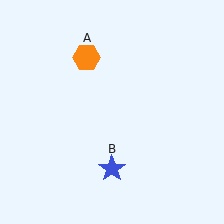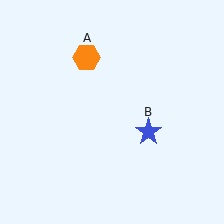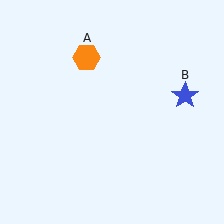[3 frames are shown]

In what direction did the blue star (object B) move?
The blue star (object B) moved up and to the right.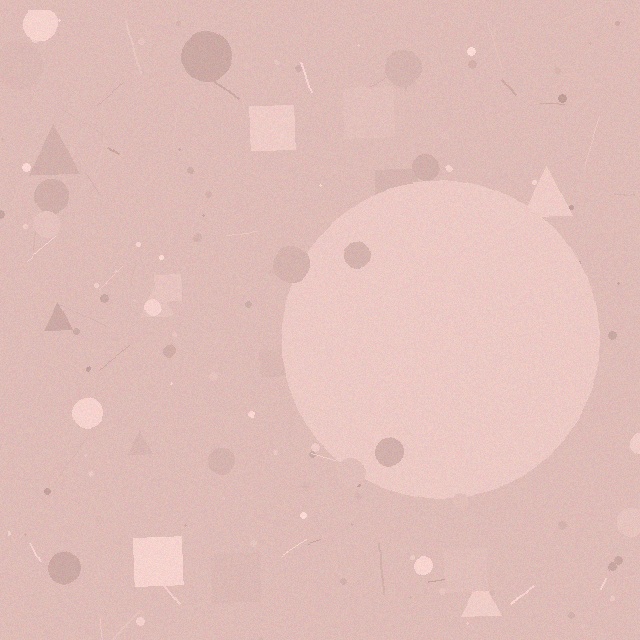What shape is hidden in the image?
A circle is hidden in the image.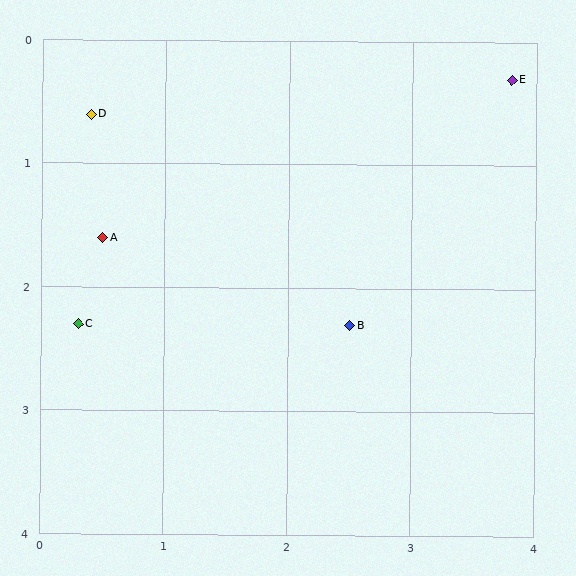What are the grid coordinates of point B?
Point B is at approximately (2.5, 2.3).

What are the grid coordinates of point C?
Point C is at approximately (0.3, 2.3).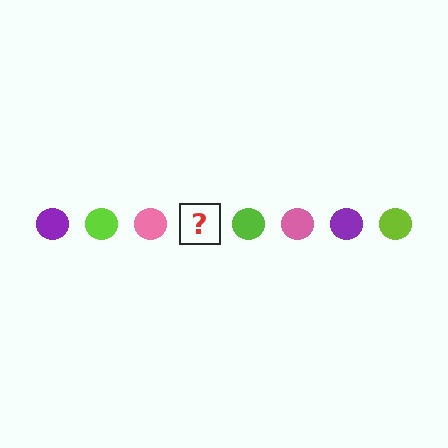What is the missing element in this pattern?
The missing element is a purple circle.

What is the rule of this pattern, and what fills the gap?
The rule is that the pattern cycles through purple, lime, pink circles. The gap should be filled with a purple circle.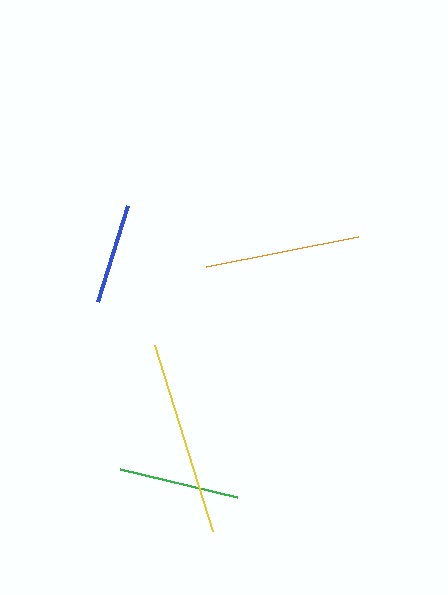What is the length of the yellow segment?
The yellow segment is approximately 195 pixels long.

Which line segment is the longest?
The yellow line is the longest at approximately 195 pixels.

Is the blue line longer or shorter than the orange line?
The orange line is longer than the blue line.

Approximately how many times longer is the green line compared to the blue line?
The green line is approximately 1.2 times the length of the blue line.